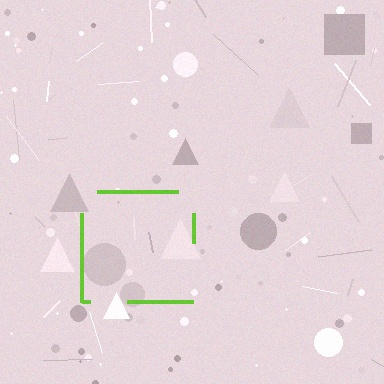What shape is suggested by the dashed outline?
The dashed outline suggests a square.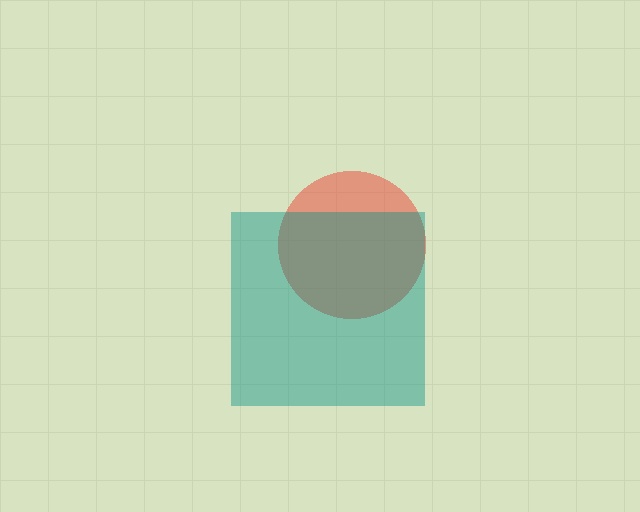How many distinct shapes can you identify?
There are 2 distinct shapes: a red circle, a teal square.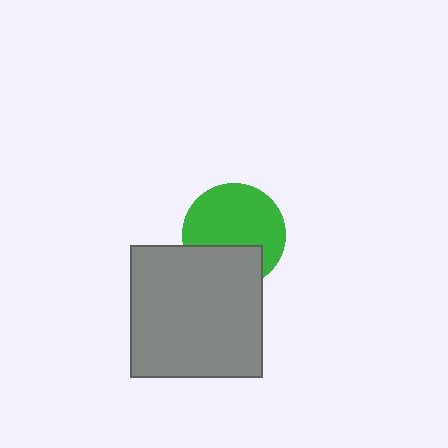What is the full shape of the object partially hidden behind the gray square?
The partially hidden object is a green circle.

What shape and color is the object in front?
The object in front is a gray square.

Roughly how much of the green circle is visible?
Most of it is visible (roughly 68%).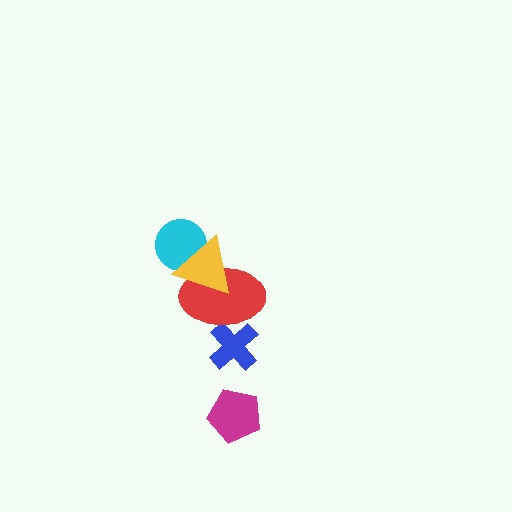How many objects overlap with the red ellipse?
2 objects overlap with the red ellipse.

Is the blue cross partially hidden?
Yes, it is partially covered by another shape.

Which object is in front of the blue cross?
The red ellipse is in front of the blue cross.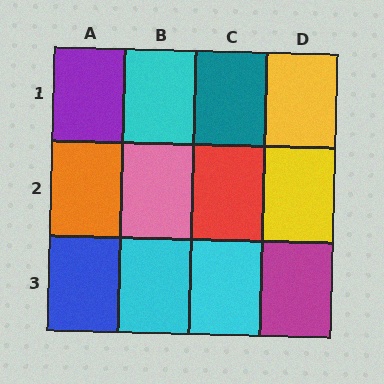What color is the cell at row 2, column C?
Red.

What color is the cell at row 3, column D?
Magenta.